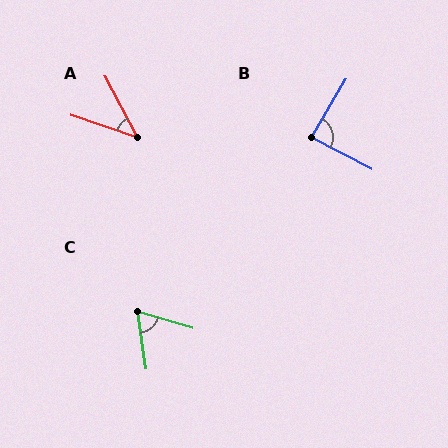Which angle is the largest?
B, at approximately 87 degrees.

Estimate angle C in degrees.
Approximately 65 degrees.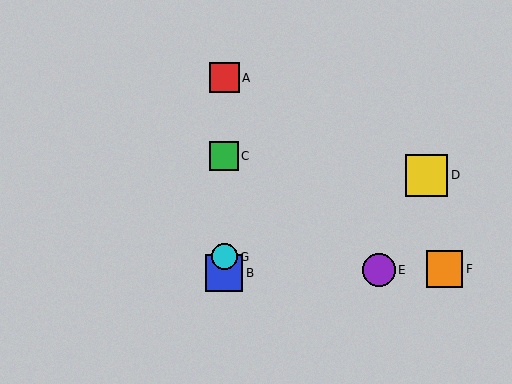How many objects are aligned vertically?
4 objects (A, B, C, G) are aligned vertically.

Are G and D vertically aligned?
No, G is at x≈224 and D is at x≈427.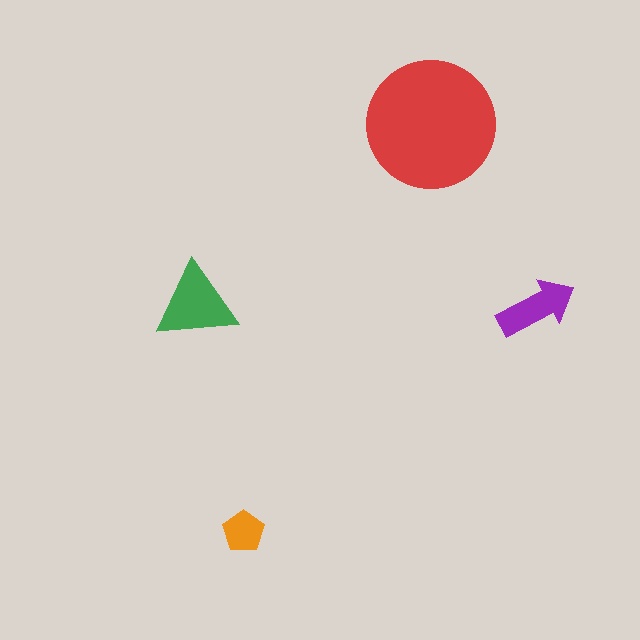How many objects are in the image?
There are 4 objects in the image.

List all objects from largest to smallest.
The red circle, the green triangle, the purple arrow, the orange pentagon.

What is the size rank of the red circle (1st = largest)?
1st.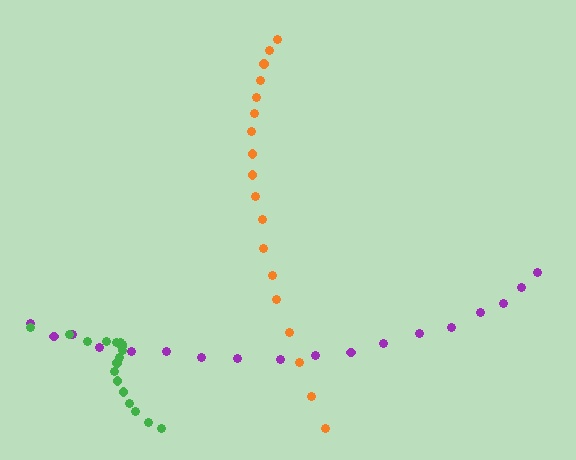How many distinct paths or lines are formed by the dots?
There are 3 distinct paths.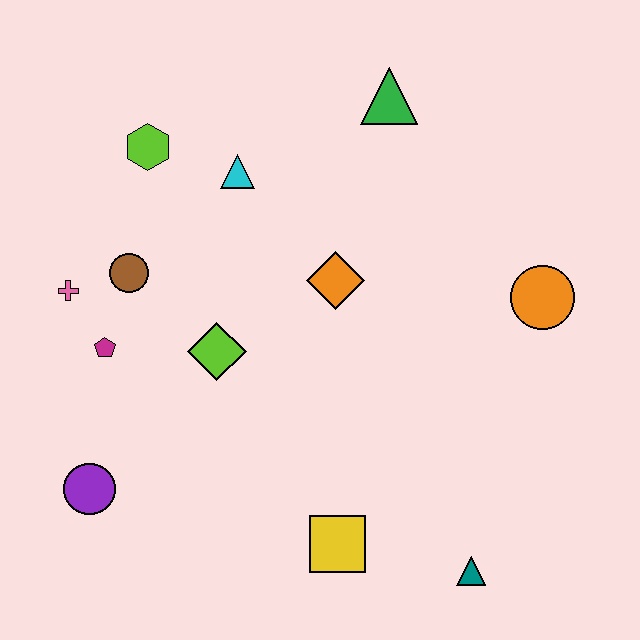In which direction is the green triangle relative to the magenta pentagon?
The green triangle is to the right of the magenta pentagon.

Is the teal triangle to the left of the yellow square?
No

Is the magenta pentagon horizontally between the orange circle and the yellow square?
No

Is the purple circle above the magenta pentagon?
No